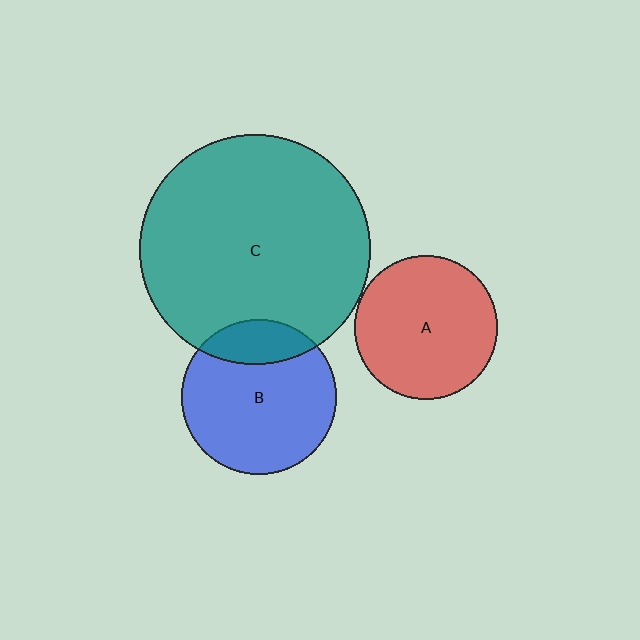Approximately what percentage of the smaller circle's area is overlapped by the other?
Approximately 20%.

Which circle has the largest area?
Circle C (teal).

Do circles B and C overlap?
Yes.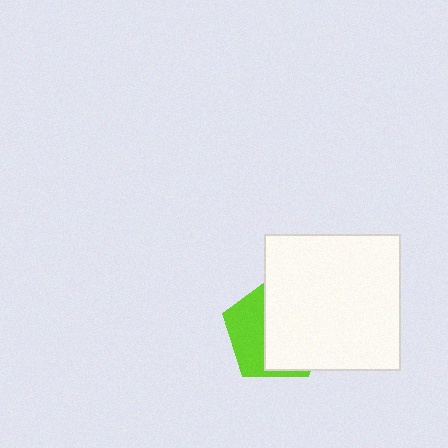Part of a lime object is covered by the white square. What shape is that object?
It is a pentagon.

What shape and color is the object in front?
The object in front is a white square.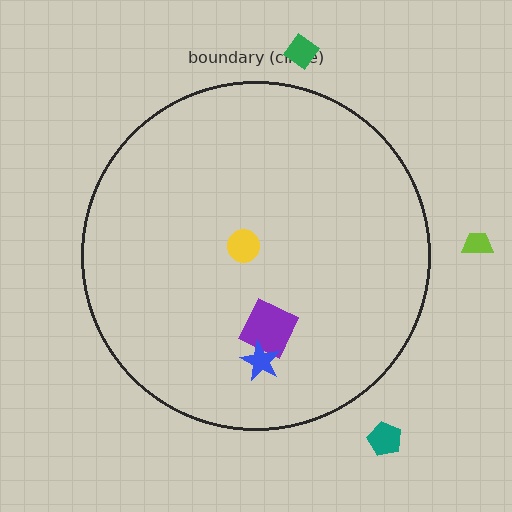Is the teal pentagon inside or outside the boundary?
Outside.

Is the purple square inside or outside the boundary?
Inside.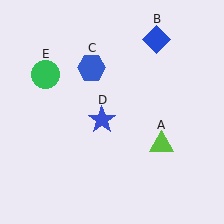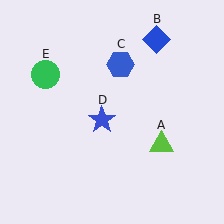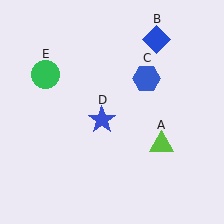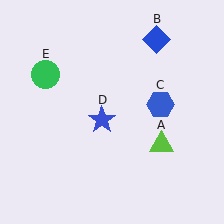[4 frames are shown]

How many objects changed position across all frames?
1 object changed position: blue hexagon (object C).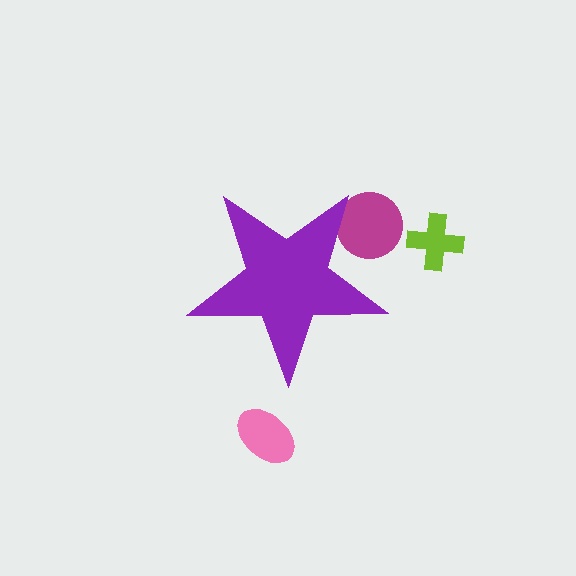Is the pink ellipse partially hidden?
No, the pink ellipse is fully visible.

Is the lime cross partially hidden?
No, the lime cross is fully visible.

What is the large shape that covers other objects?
A purple star.